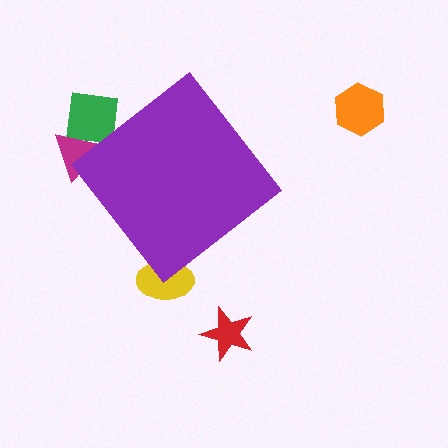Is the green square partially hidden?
Yes, the green square is partially hidden behind the purple diamond.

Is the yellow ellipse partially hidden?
Yes, the yellow ellipse is partially hidden behind the purple diamond.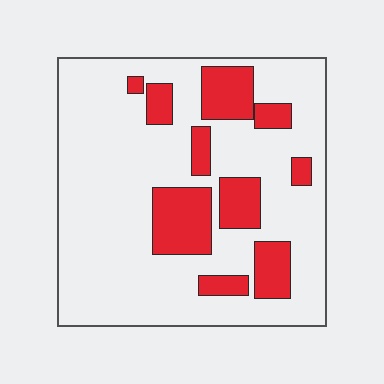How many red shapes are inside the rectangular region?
10.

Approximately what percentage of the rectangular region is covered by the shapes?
Approximately 20%.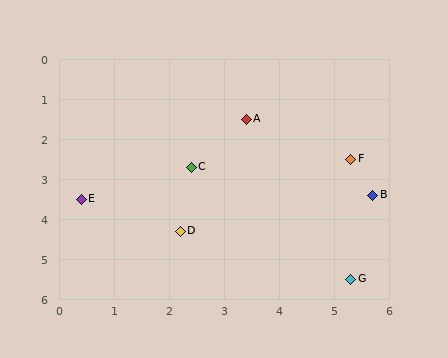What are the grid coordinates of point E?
Point E is at approximately (0.4, 3.5).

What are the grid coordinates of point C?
Point C is at approximately (2.4, 2.7).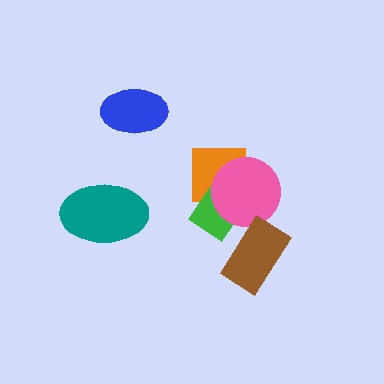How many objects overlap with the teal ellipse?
0 objects overlap with the teal ellipse.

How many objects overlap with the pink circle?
2 objects overlap with the pink circle.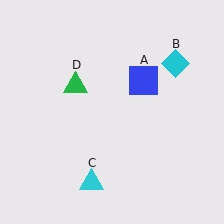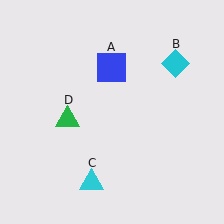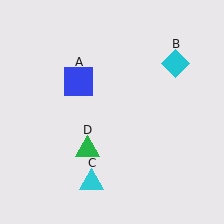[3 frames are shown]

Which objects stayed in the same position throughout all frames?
Cyan diamond (object B) and cyan triangle (object C) remained stationary.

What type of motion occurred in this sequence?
The blue square (object A), green triangle (object D) rotated counterclockwise around the center of the scene.